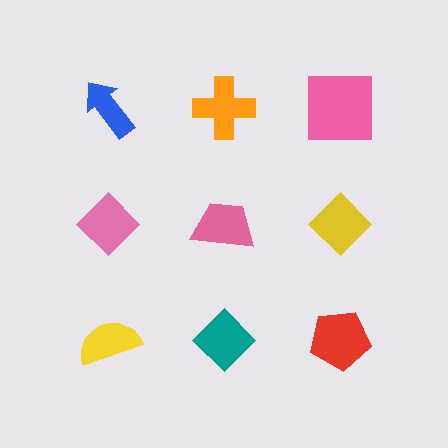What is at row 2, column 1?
A pink diamond.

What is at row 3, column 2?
A teal diamond.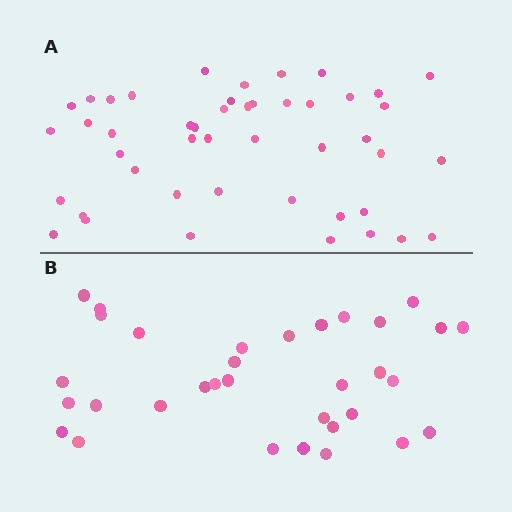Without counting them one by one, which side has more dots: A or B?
Region A (the top region) has more dots.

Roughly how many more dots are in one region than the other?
Region A has approximately 15 more dots than region B.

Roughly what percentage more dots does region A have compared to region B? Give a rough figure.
About 40% more.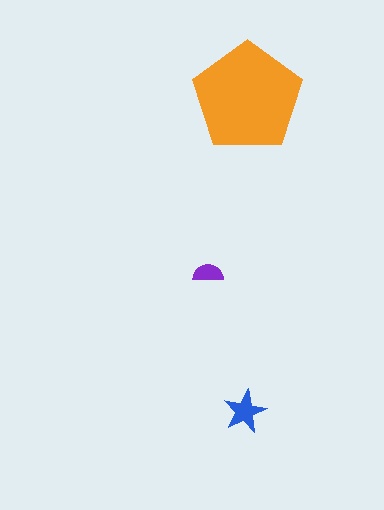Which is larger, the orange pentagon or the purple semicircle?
The orange pentagon.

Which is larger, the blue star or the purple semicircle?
The blue star.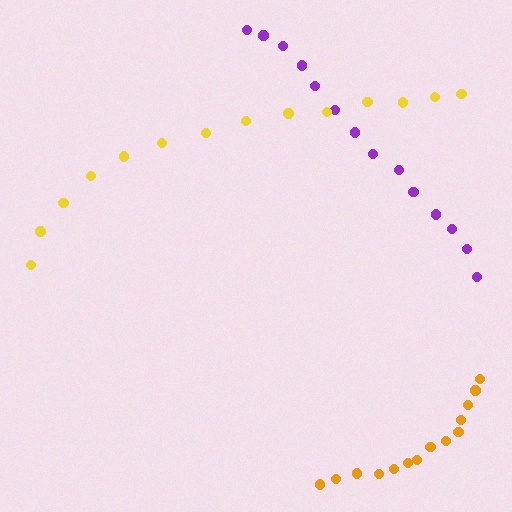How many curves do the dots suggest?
There are 3 distinct paths.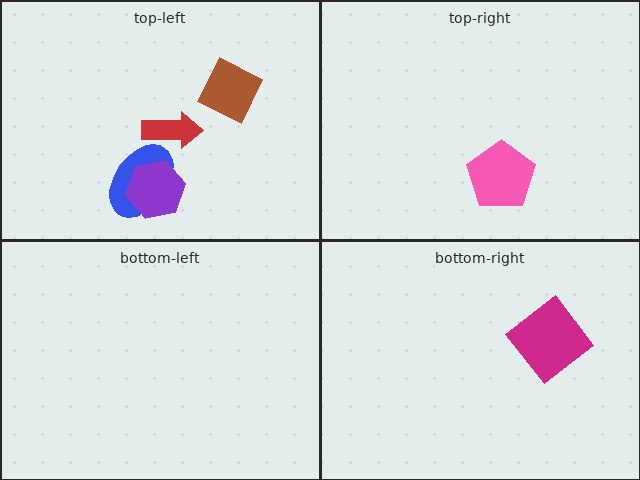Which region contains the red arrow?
The top-left region.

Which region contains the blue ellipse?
The top-left region.